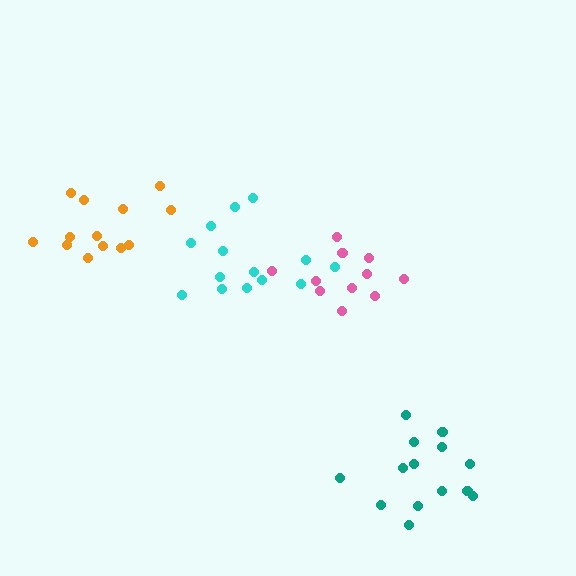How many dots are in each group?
Group 1: 14 dots, Group 2: 11 dots, Group 3: 13 dots, Group 4: 14 dots (52 total).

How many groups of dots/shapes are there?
There are 4 groups.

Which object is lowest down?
The teal cluster is bottommost.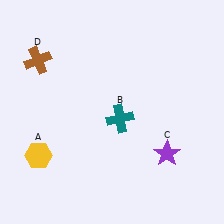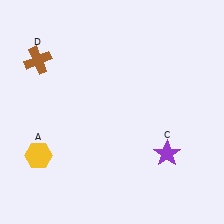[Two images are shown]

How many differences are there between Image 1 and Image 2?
There is 1 difference between the two images.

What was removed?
The teal cross (B) was removed in Image 2.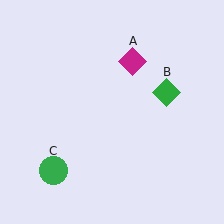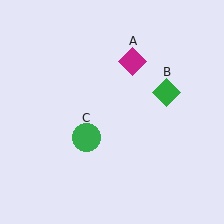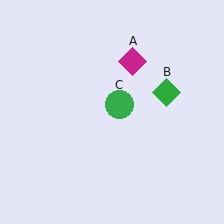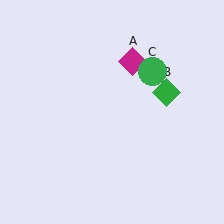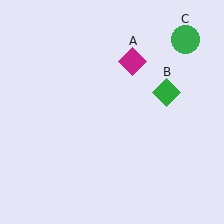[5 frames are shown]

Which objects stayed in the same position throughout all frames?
Magenta diamond (object A) and green diamond (object B) remained stationary.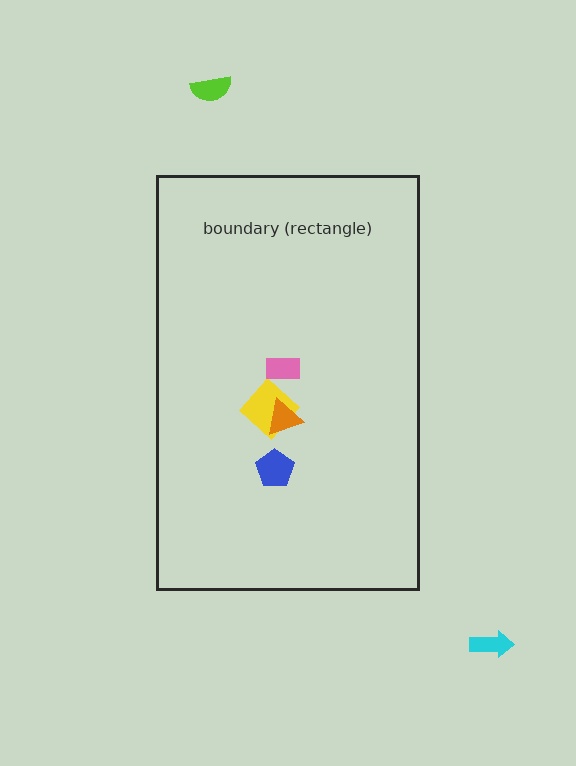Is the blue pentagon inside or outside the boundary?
Inside.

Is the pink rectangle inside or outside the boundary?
Inside.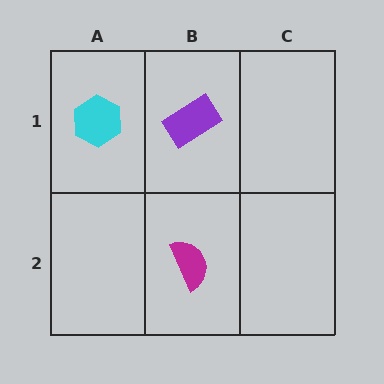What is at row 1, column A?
A cyan hexagon.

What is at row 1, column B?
A purple rectangle.